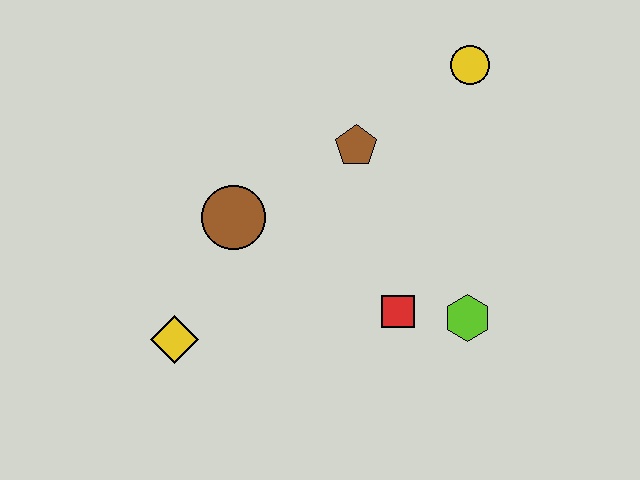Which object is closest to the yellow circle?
The brown pentagon is closest to the yellow circle.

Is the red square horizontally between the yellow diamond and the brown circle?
No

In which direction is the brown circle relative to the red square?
The brown circle is to the left of the red square.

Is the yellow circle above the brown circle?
Yes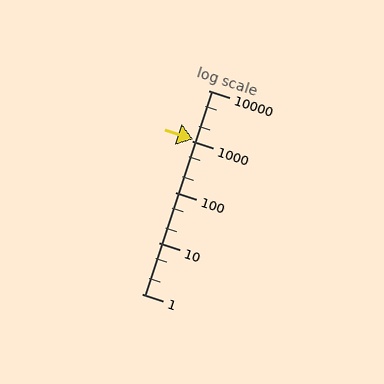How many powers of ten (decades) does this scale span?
The scale spans 4 decades, from 1 to 10000.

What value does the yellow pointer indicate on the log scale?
The pointer indicates approximately 1100.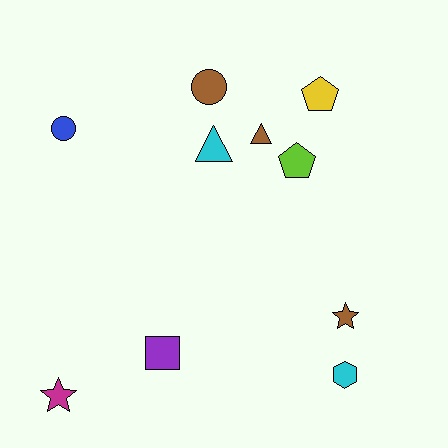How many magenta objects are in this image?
There is 1 magenta object.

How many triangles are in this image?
There are 2 triangles.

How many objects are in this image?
There are 10 objects.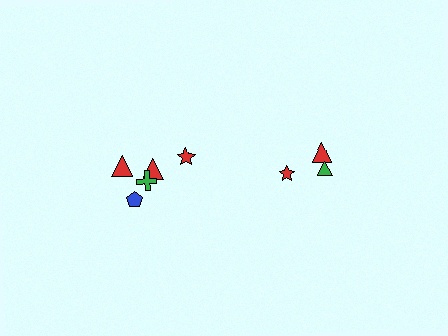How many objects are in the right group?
There are 3 objects.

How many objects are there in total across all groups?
There are 8 objects.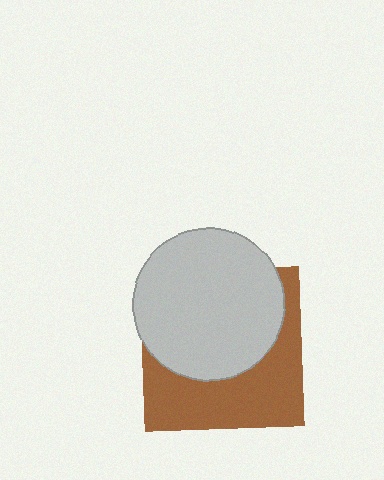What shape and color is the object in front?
The object in front is a light gray circle.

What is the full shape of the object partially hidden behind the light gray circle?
The partially hidden object is a brown square.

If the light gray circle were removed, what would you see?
You would see the complete brown square.